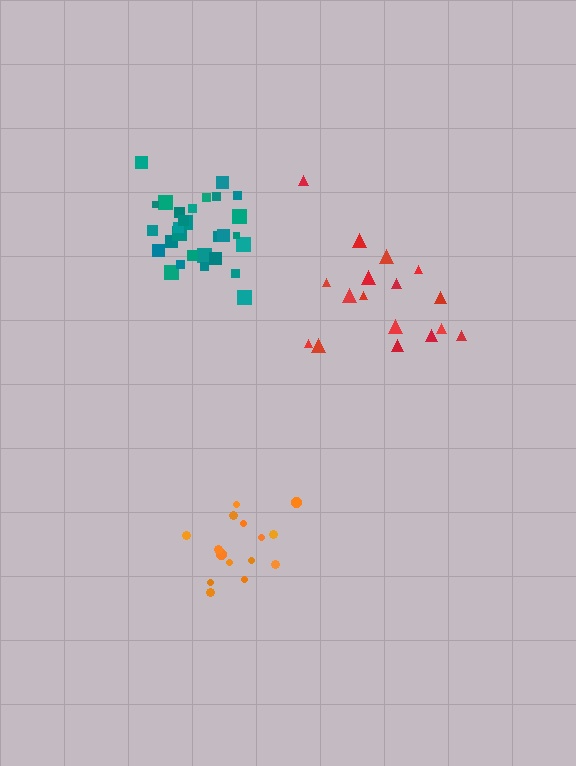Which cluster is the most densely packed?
Teal.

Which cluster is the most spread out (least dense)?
Red.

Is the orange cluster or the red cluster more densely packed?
Orange.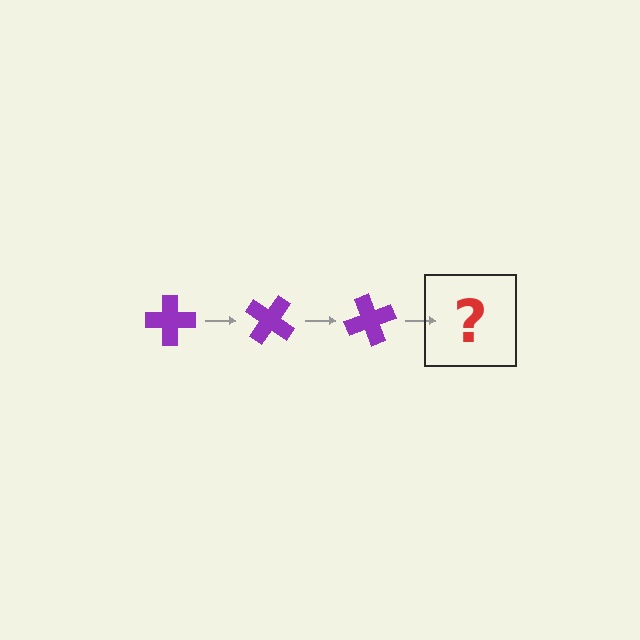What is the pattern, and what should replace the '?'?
The pattern is that the cross rotates 35 degrees each step. The '?' should be a purple cross rotated 105 degrees.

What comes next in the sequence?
The next element should be a purple cross rotated 105 degrees.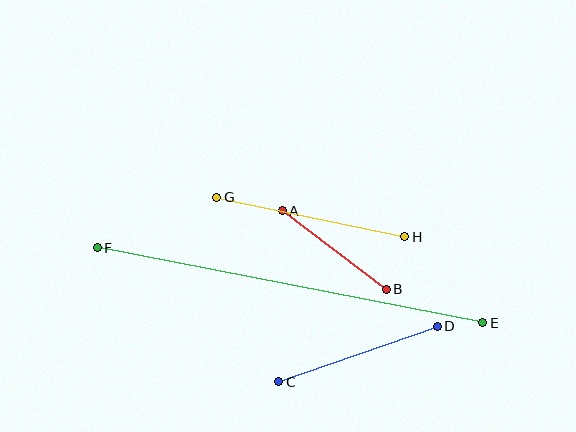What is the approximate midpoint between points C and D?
The midpoint is at approximately (358, 354) pixels.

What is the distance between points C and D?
The distance is approximately 168 pixels.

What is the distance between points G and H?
The distance is approximately 192 pixels.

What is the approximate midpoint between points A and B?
The midpoint is at approximately (334, 250) pixels.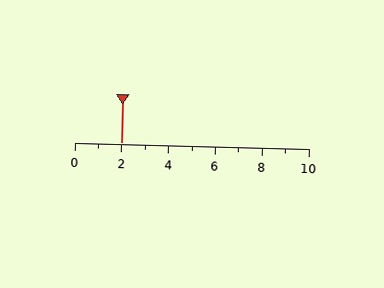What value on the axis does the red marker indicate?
The marker indicates approximately 2.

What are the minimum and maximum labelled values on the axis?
The axis runs from 0 to 10.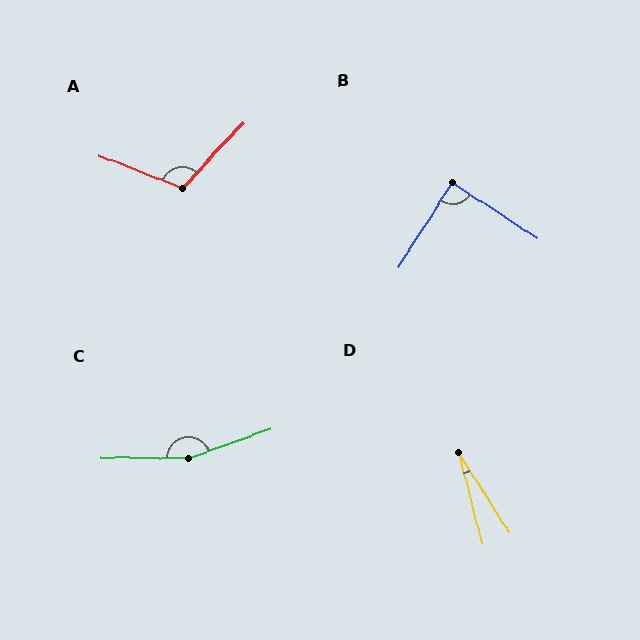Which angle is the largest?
C, at approximately 160 degrees.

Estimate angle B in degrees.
Approximately 89 degrees.